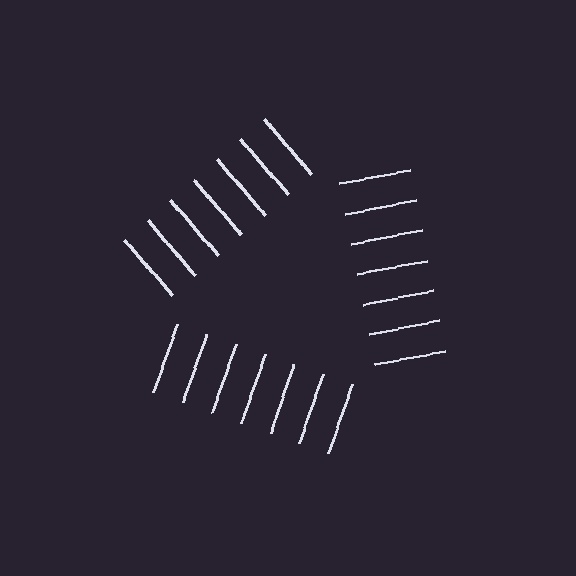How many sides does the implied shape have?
3 sides — the line-ends trace a triangle.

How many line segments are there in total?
21 — 7 along each of the 3 edges.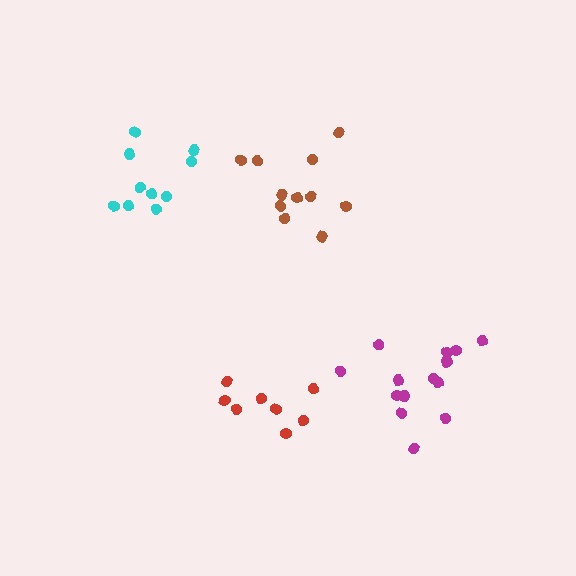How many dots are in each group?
Group 1: 11 dots, Group 2: 10 dots, Group 3: 14 dots, Group 4: 8 dots (43 total).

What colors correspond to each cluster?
The clusters are colored: brown, cyan, magenta, red.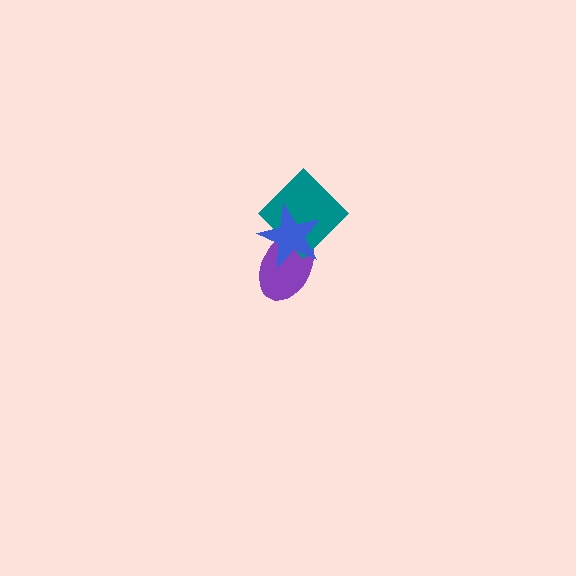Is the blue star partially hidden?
No, no other shape covers it.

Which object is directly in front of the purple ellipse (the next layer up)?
The teal diamond is directly in front of the purple ellipse.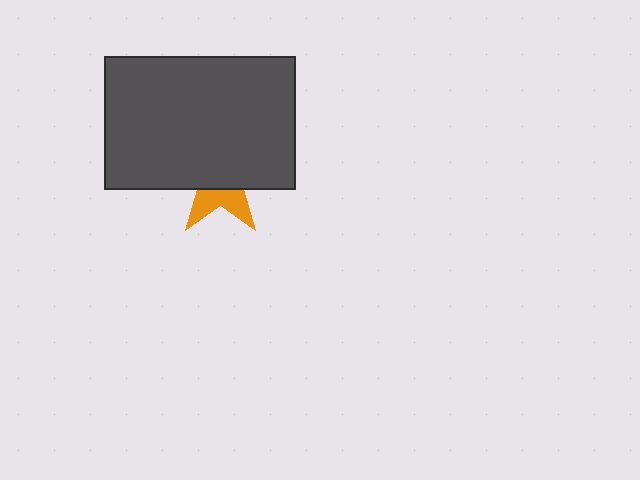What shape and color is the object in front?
The object in front is a dark gray rectangle.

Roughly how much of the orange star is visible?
A small part of it is visible (roughly 36%).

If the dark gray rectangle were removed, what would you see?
You would see the complete orange star.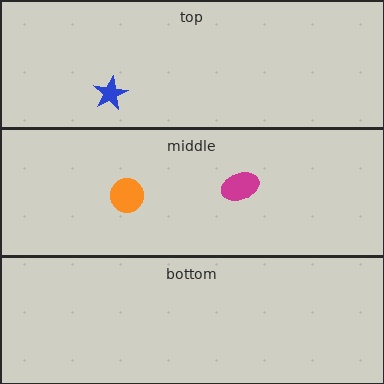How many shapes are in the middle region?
2.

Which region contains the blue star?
The top region.